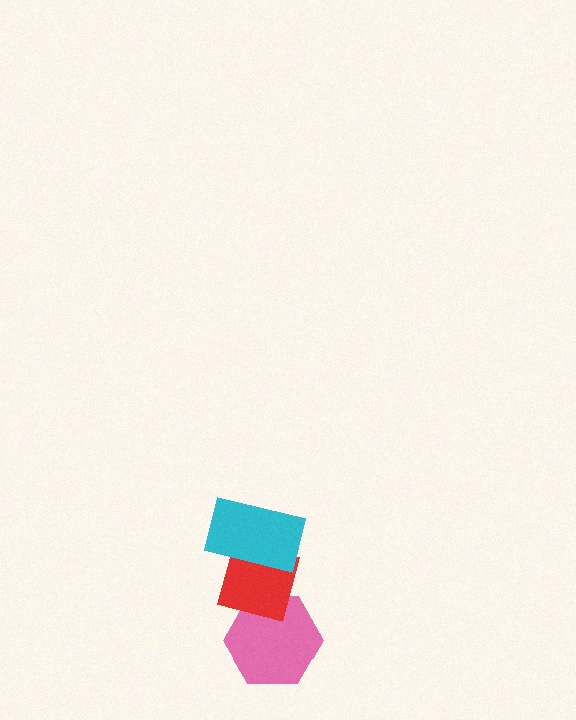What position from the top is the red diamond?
The red diamond is 2nd from the top.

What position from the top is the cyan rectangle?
The cyan rectangle is 1st from the top.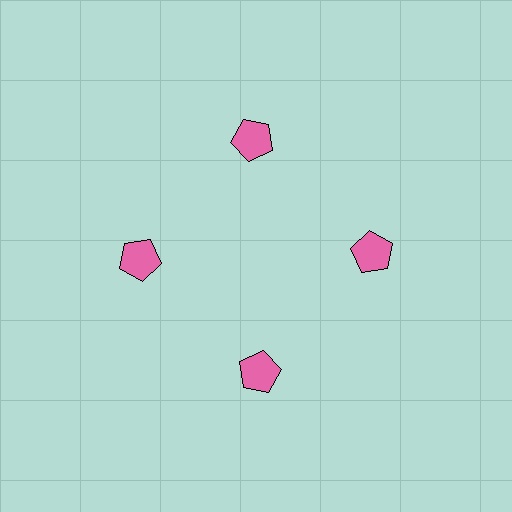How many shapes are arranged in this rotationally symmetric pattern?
There are 4 shapes, arranged in 4 groups of 1.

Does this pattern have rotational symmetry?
Yes, this pattern has 4-fold rotational symmetry. It looks the same after rotating 90 degrees around the center.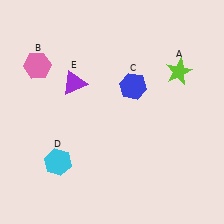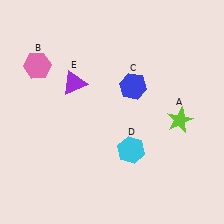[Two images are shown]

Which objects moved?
The objects that moved are: the lime star (A), the cyan hexagon (D).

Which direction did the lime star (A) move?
The lime star (A) moved down.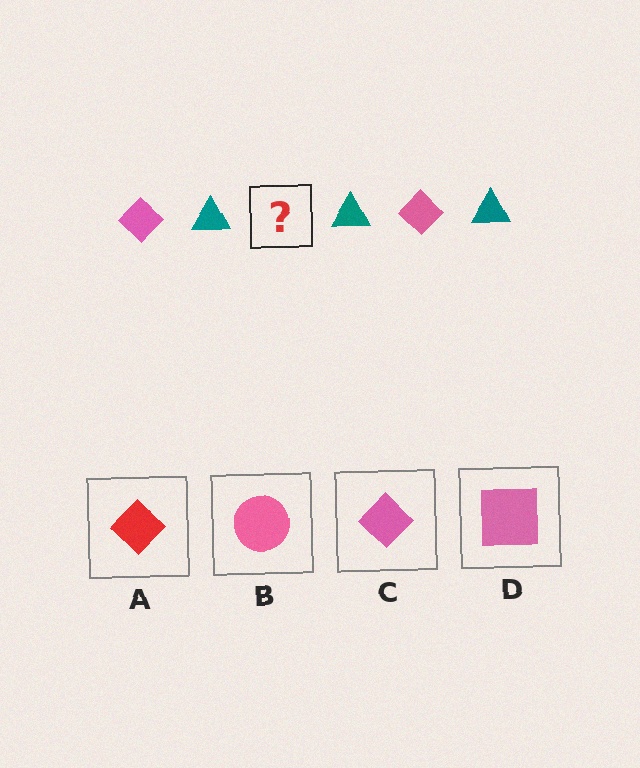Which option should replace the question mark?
Option C.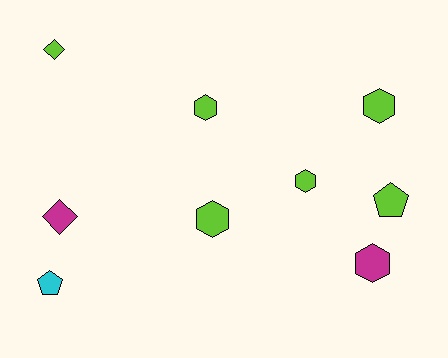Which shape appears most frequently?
Hexagon, with 5 objects.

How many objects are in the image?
There are 9 objects.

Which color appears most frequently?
Lime, with 6 objects.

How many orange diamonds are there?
There are no orange diamonds.